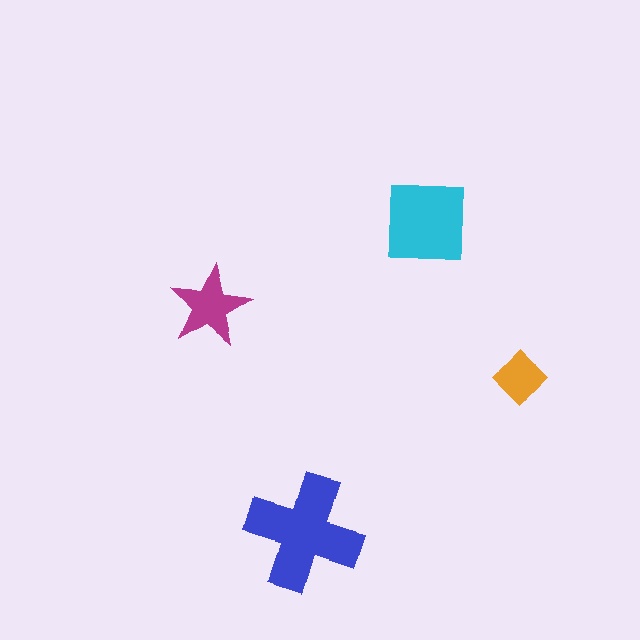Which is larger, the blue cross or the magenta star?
The blue cross.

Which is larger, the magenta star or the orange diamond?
The magenta star.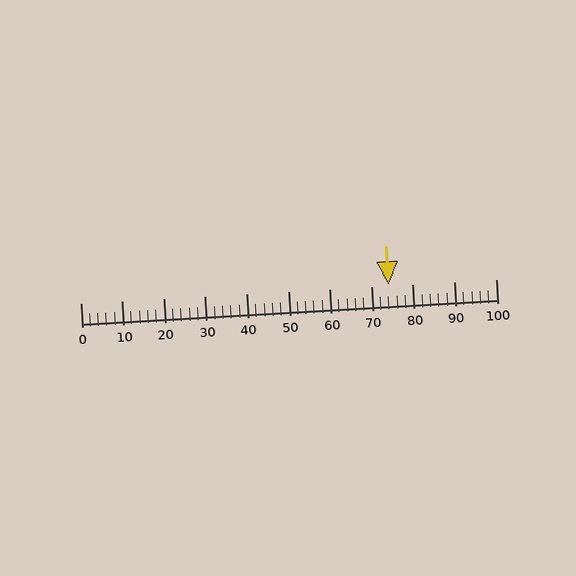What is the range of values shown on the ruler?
The ruler shows values from 0 to 100.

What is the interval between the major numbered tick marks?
The major tick marks are spaced 10 units apart.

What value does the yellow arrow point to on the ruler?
The yellow arrow points to approximately 74.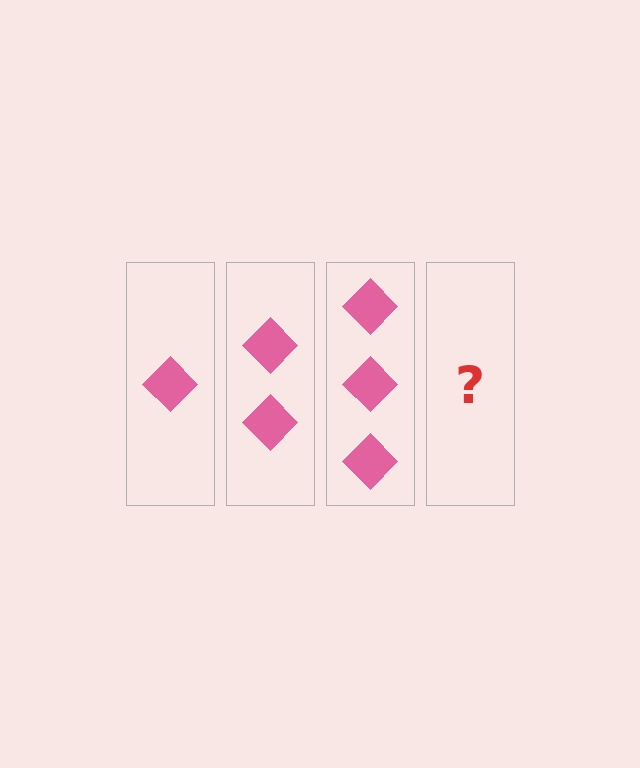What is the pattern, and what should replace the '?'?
The pattern is that each step adds one more diamond. The '?' should be 4 diamonds.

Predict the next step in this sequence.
The next step is 4 diamonds.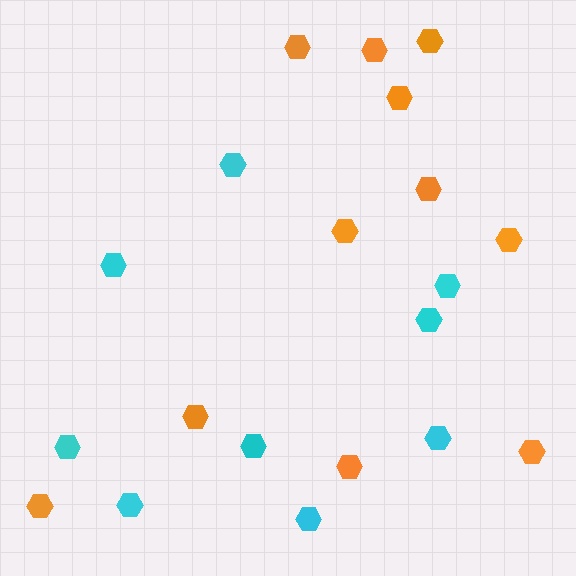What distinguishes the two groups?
There are 2 groups: one group of cyan hexagons (9) and one group of orange hexagons (11).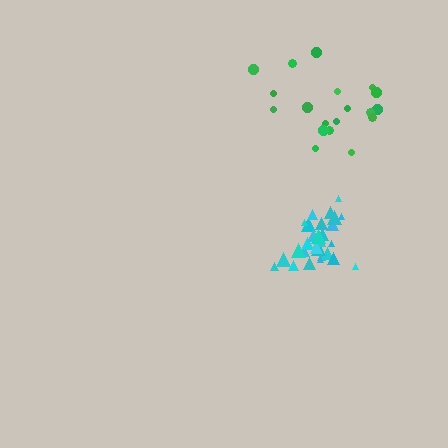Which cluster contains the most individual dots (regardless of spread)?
Cyan (28).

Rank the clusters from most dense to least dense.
cyan, green.